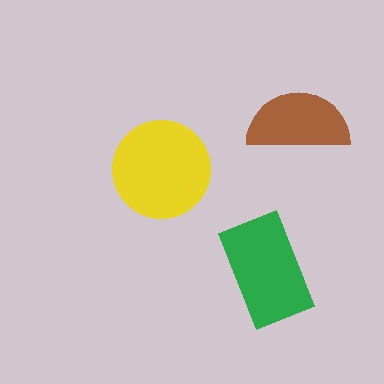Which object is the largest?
The yellow circle.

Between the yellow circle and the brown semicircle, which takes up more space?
The yellow circle.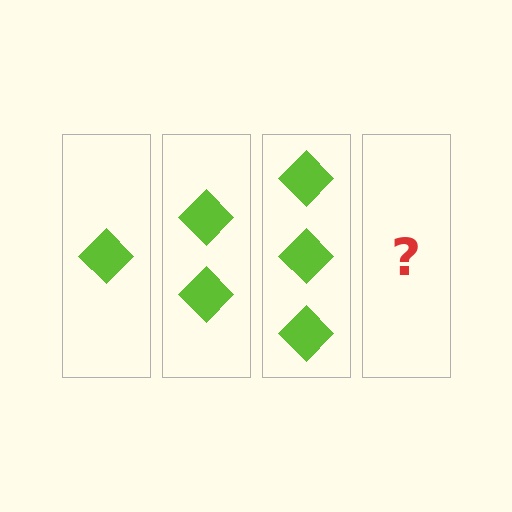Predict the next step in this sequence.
The next step is 4 diamonds.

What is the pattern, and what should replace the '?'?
The pattern is that each step adds one more diamond. The '?' should be 4 diamonds.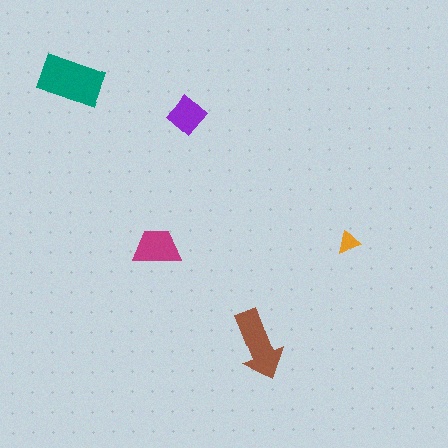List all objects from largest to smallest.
The teal rectangle, the brown arrow, the magenta trapezoid, the purple diamond, the orange triangle.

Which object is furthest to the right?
The orange triangle is rightmost.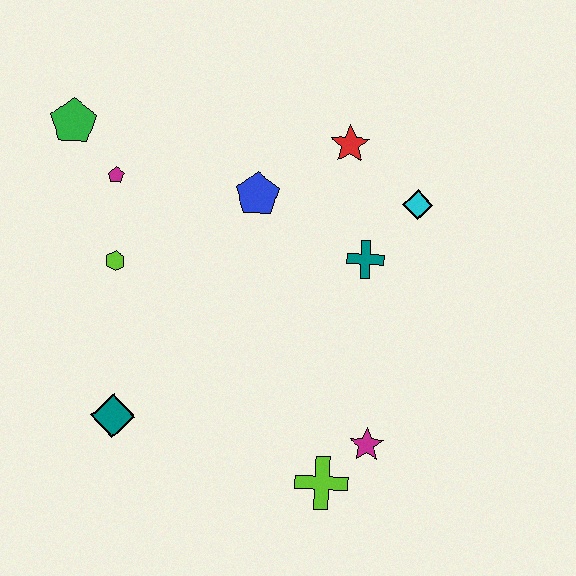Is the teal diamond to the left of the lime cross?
Yes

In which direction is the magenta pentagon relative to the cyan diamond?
The magenta pentagon is to the left of the cyan diamond.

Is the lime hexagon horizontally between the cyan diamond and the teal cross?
No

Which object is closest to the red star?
The cyan diamond is closest to the red star.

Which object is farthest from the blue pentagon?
The lime cross is farthest from the blue pentagon.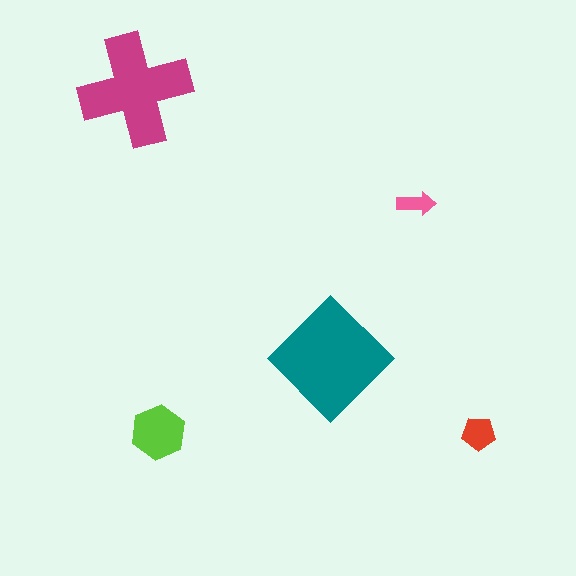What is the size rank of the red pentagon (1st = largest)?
4th.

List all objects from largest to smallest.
The teal diamond, the magenta cross, the lime hexagon, the red pentagon, the pink arrow.